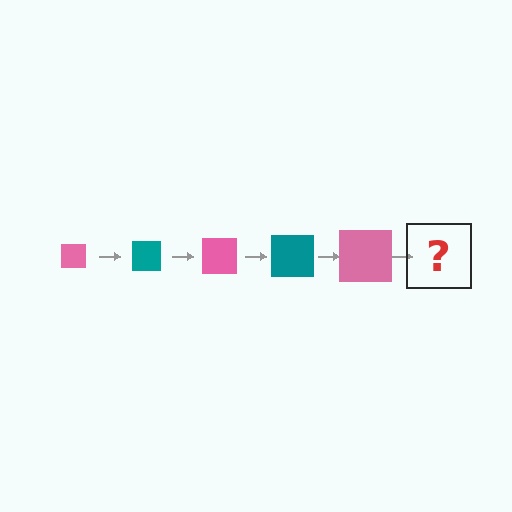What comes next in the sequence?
The next element should be a teal square, larger than the previous one.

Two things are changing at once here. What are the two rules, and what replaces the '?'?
The two rules are that the square grows larger each step and the color cycles through pink and teal. The '?' should be a teal square, larger than the previous one.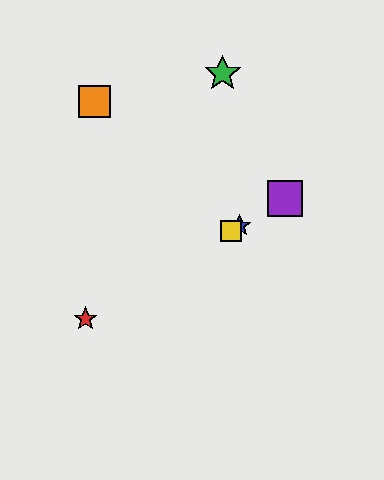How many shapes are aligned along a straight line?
4 shapes (the red star, the blue star, the yellow square, the purple square) are aligned along a straight line.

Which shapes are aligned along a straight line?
The red star, the blue star, the yellow square, the purple square are aligned along a straight line.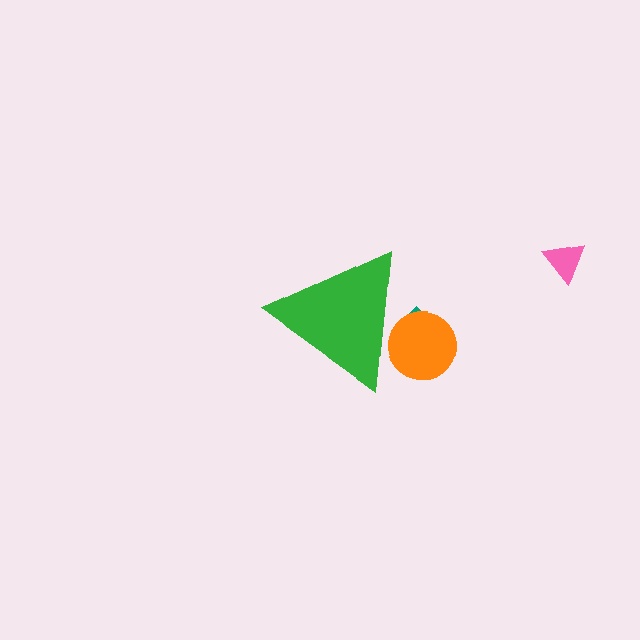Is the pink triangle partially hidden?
No, the pink triangle is fully visible.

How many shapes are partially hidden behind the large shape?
2 shapes are partially hidden.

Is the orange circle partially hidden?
Yes, the orange circle is partially hidden behind the green triangle.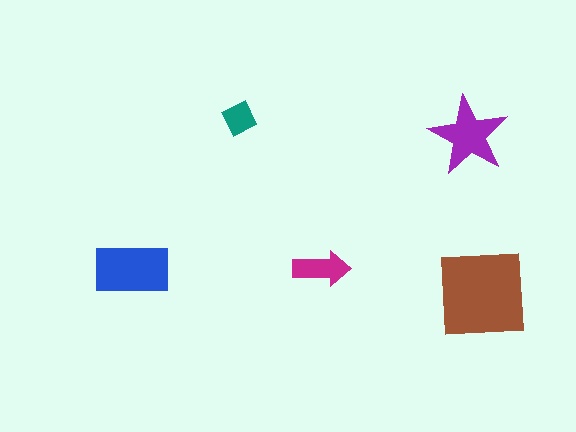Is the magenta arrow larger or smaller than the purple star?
Smaller.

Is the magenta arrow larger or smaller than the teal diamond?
Larger.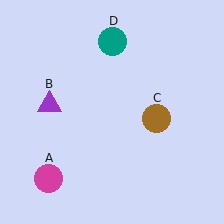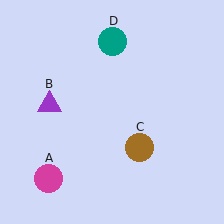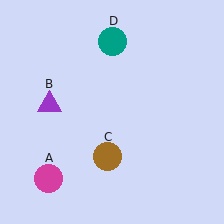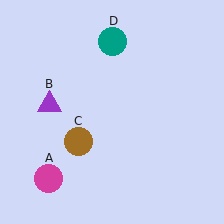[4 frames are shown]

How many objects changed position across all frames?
1 object changed position: brown circle (object C).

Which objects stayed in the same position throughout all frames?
Magenta circle (object A) and purple triangle (object B) and teal circle (object D) remained stationary.